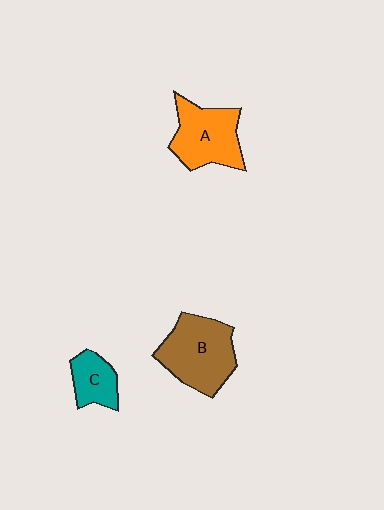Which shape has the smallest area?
Shape C (teal).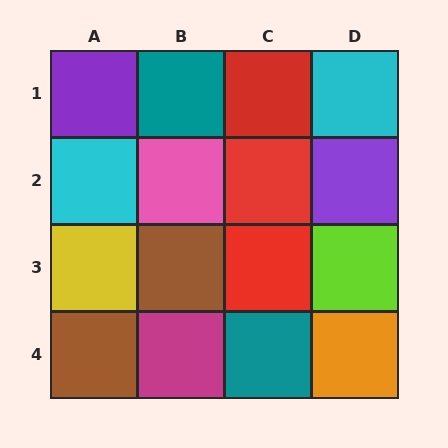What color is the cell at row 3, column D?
Lime.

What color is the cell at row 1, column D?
Cyan.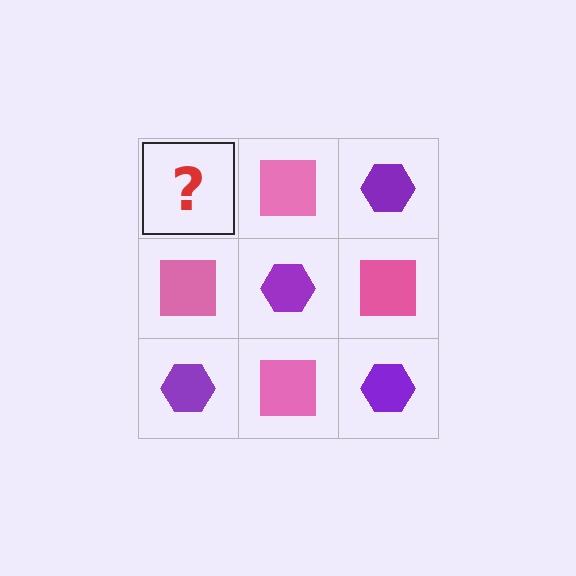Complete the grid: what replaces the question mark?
The question mark should be replaced with a purple hexagon.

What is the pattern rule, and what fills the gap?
The rule is that it alternates purple hexagon and pink square in a checkerboard pattern. The gap should be filled with a purple hexagon.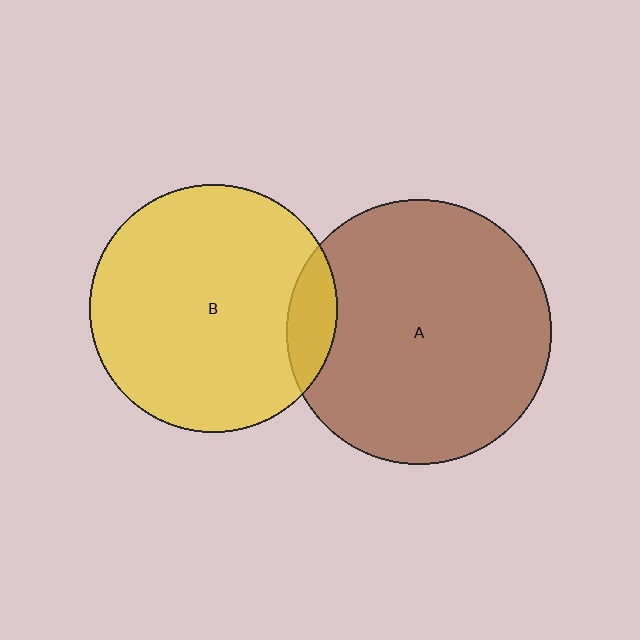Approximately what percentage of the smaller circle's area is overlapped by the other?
Approximately 10%.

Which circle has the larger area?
Circle A (brown).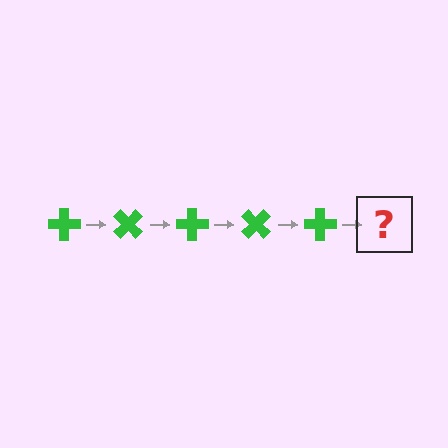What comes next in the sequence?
The next element should be a green cross rotated 225 degrees.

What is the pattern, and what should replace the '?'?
The pattern is that the cross rotates 45 degrees each step. The '?' should be a green cross rotated 225 degrees.